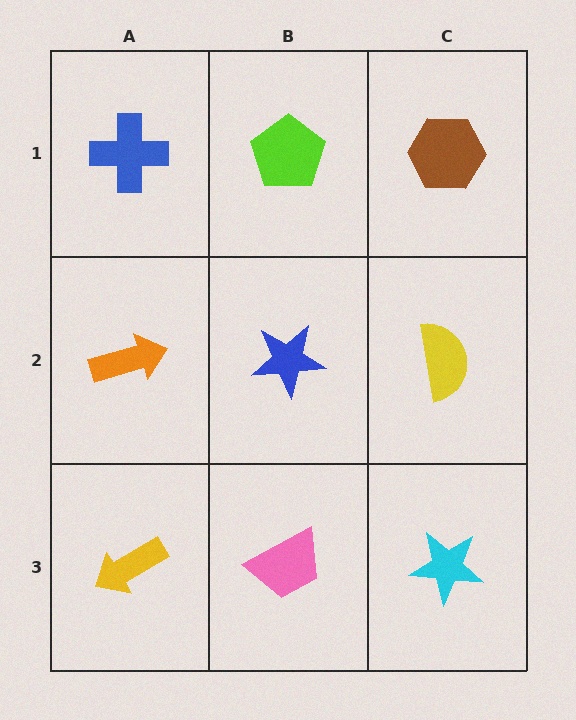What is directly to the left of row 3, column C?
A pink trapezoid.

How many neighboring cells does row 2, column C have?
3.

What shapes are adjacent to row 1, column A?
An orange arrow (row 2, column A), a lime pentagon (row 1, column B).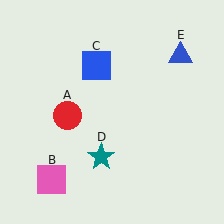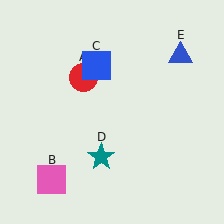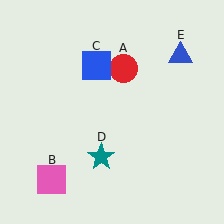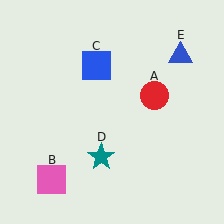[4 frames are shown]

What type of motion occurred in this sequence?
The red circle (object A) rotated clockwise around the center of the scene.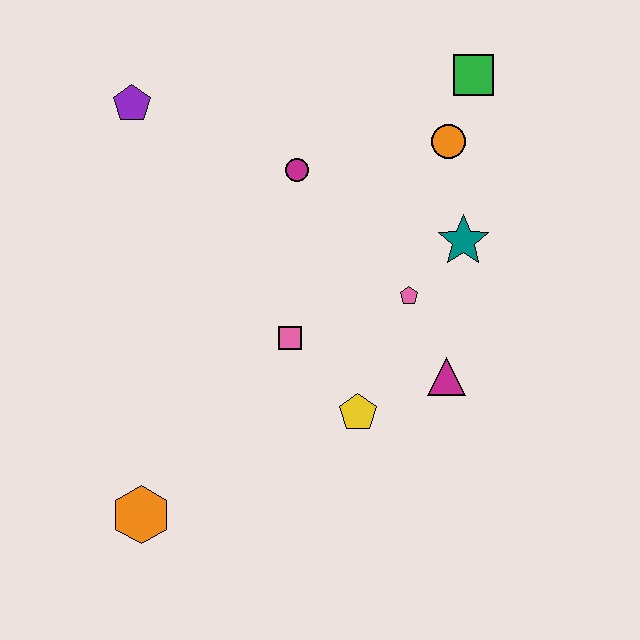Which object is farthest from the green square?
The orange hexagon is farthest from the green square.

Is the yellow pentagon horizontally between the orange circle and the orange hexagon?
Yes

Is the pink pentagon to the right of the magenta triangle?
No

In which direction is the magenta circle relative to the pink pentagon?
The magenta circle is above the pink pentagon.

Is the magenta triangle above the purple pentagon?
No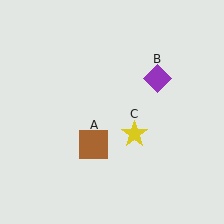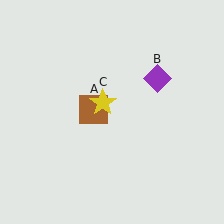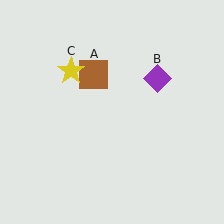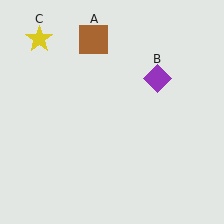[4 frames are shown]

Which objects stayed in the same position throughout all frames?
Purple diamond (object B) remained stationary.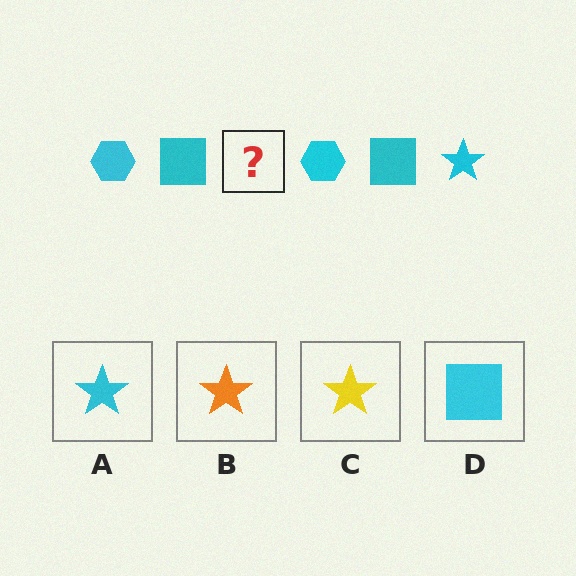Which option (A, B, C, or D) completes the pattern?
A.